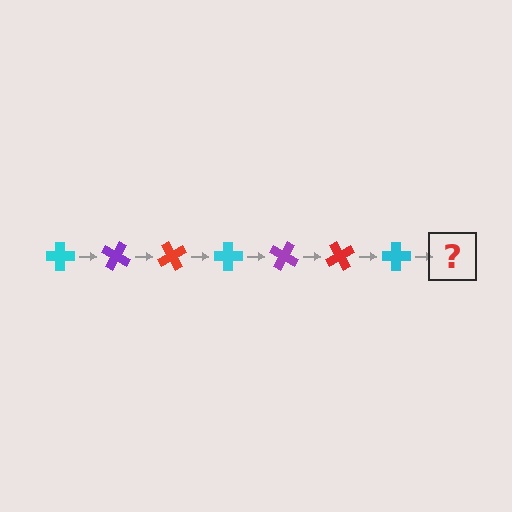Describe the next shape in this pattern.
It should be a purple cross, rotated 210 degrees from the start.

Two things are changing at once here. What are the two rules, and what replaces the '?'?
The two rules are that it rotates 30 degrees each step and the color cycles through cyan, purple, and red. The '?' should be a purple cross, rotated 210 degrees from the start.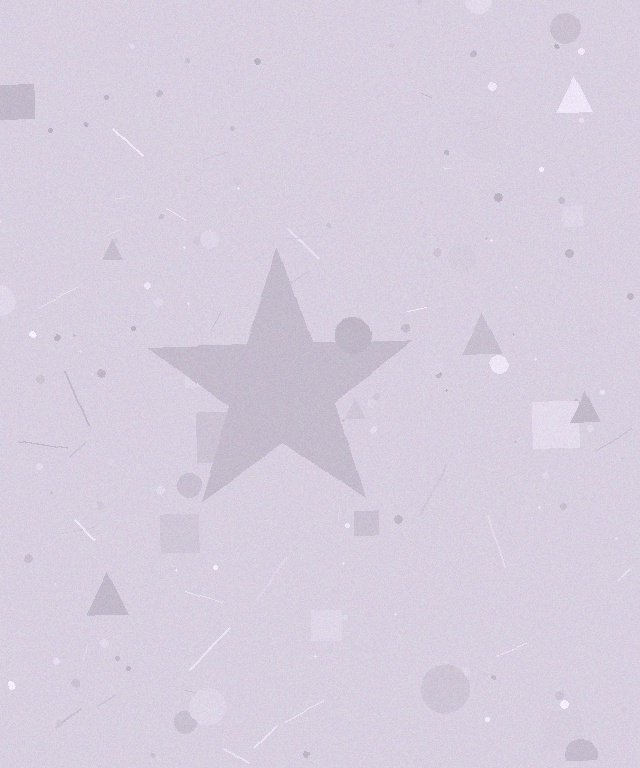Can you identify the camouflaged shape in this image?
The camouflaged shape is a star.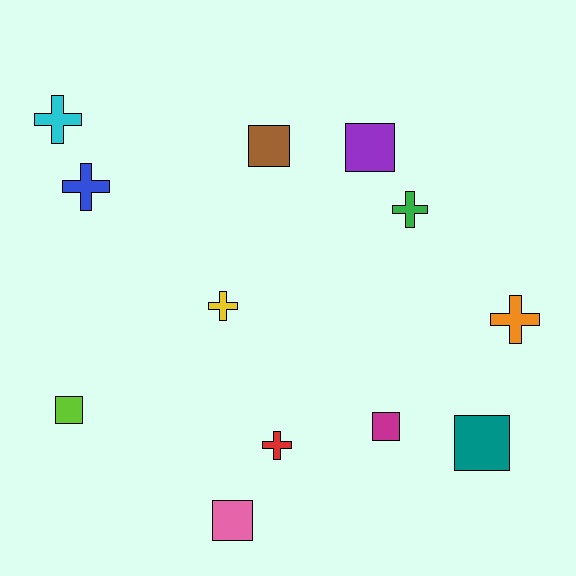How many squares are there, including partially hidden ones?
There are 6 squares.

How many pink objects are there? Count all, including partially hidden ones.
There is 1 pink object.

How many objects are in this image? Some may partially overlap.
There are 12 objects.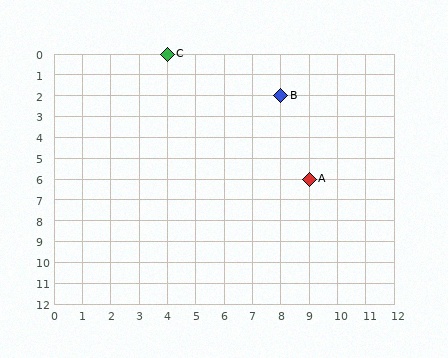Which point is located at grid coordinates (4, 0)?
Point C is at (4, 0).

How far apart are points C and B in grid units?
Points C and B are 4 columns and 2 rows apart (about 4.5 grid units diagonally).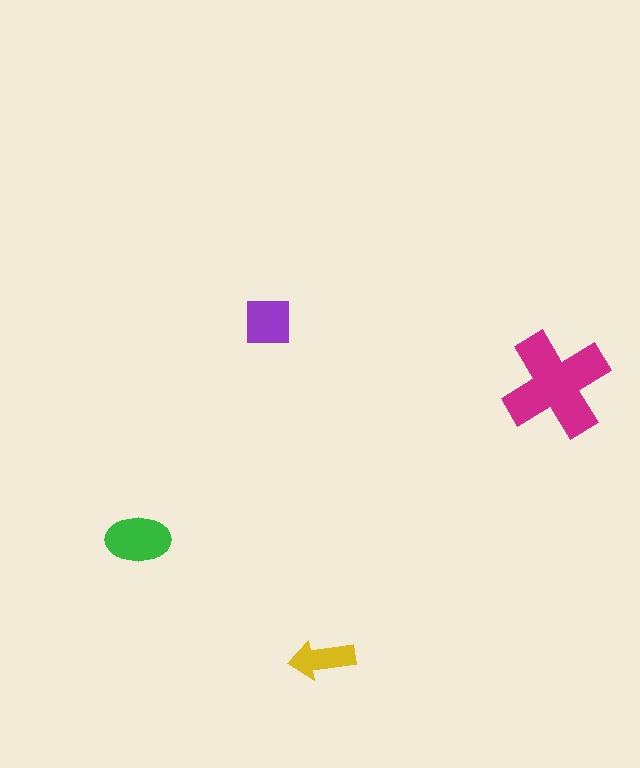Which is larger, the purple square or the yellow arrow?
The purple square.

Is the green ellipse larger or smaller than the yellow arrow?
Larger.